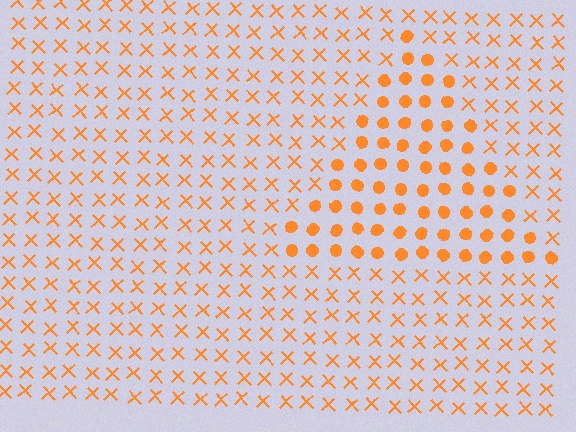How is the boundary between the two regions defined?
The boundary is defined by a change in element shape: circles inside vs. X marks outside. All elements share the same color and spacing.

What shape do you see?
I see a triangle.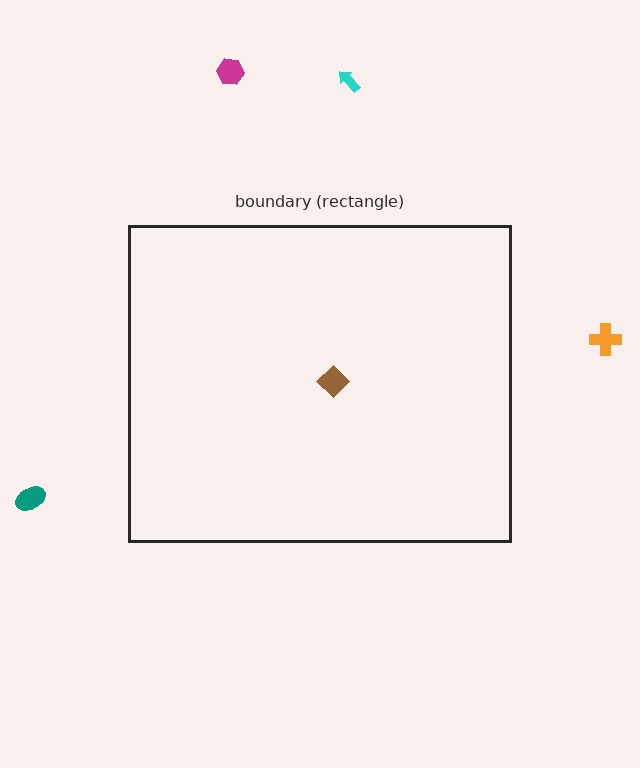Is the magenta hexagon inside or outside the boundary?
Outside.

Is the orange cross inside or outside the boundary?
Outside.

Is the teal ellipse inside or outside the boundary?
Outside.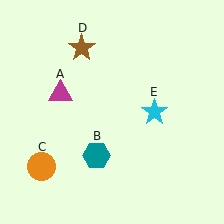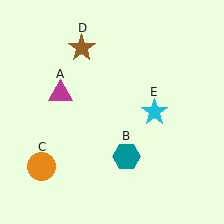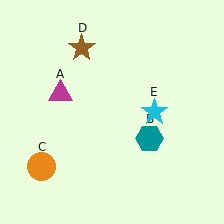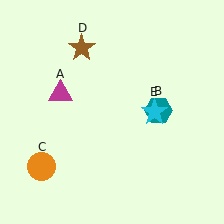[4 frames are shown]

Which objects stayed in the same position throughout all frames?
Magenta triangle (object A) and orange circle (object C) and brown star (object D) and cyan star (object E) remained stationary.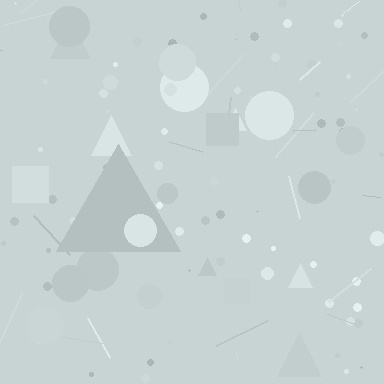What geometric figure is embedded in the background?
A triangle is embedded in the background.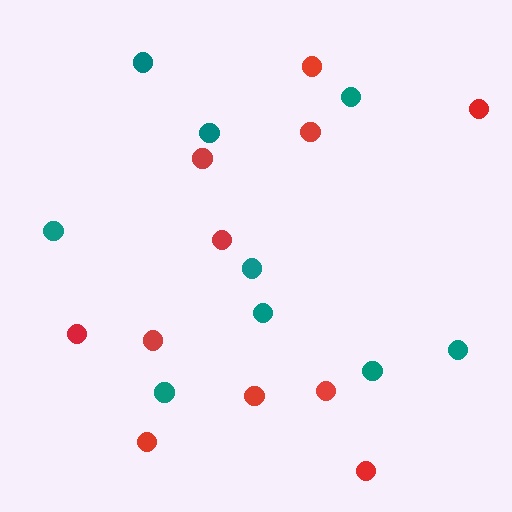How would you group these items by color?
There are 2 groups: one group of red circles (11) and one group of teal circles (9).